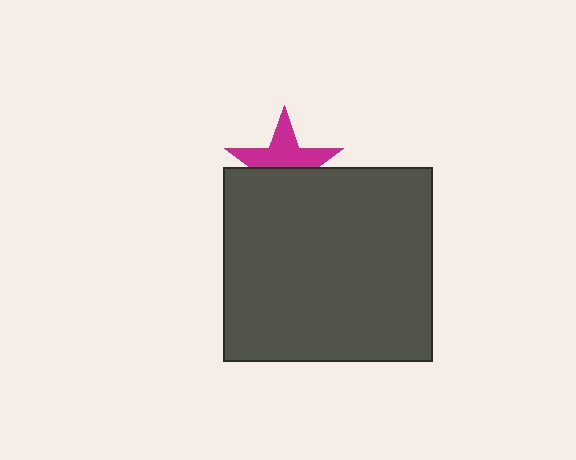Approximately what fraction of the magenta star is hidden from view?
Roughly 46% of the magenta star is hidden behind the dark gray rectangle.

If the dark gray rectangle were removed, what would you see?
You would see the complete magenta star.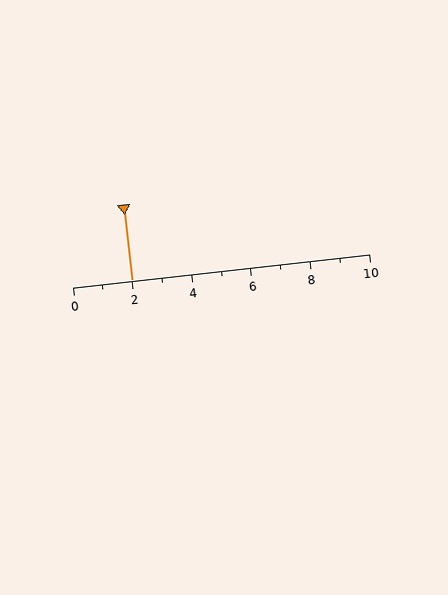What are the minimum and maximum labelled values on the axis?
The axis runs from 0 to 10.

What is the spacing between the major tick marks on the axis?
The major ticks are spaced 2 apart.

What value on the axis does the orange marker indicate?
The marker indicates approximately 2.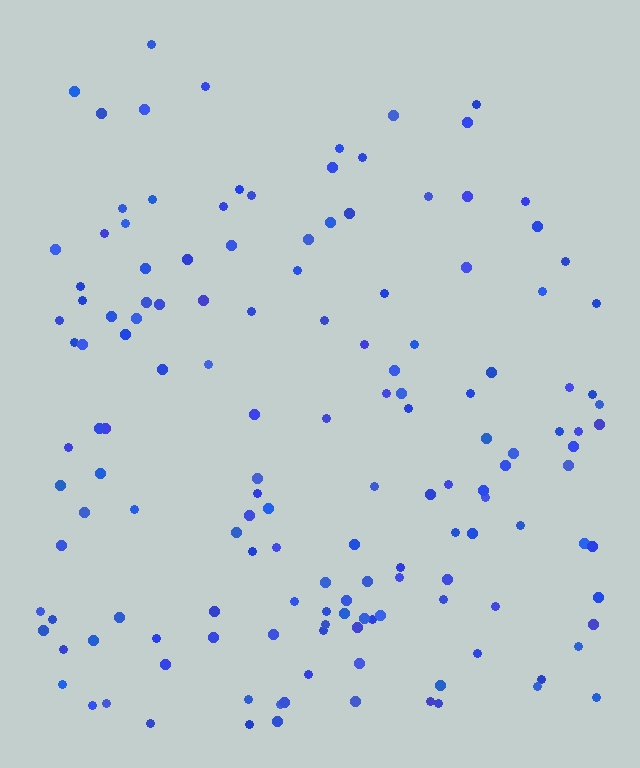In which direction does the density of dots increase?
From top to bottom, with the bottom side densest.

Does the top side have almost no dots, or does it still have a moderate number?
Still a moderate number, just noticeably fewer than the bottom.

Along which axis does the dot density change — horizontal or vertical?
Vertical.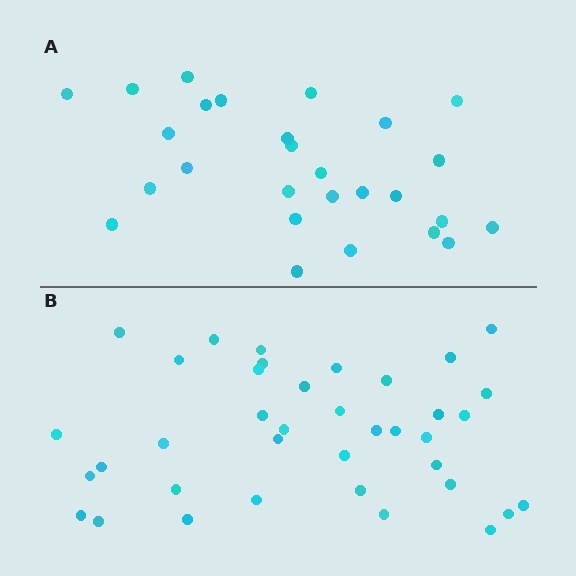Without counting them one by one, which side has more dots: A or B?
Region B (the bottom region) has more dots.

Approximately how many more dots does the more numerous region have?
Region B has roughly 12 or so more dots than region A.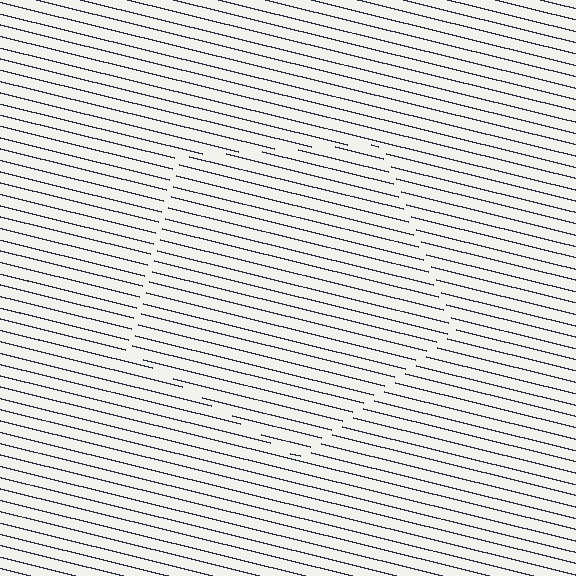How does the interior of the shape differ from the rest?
The interior of the shape contains the same grating, shifted by half a period — the contour is defined by the phase discontinuity where line-ends from the inner and outer gratings abut.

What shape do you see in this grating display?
An illusory pentagon. The interior of the shape contains the same grating, shifted by half a period — the contour is defined by the phase discontinuity where line-ends from the inner and outer gratings abut.